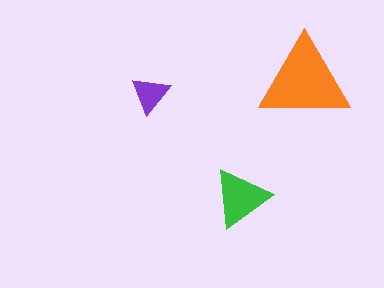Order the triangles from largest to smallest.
the orange one, the green one, the purple one.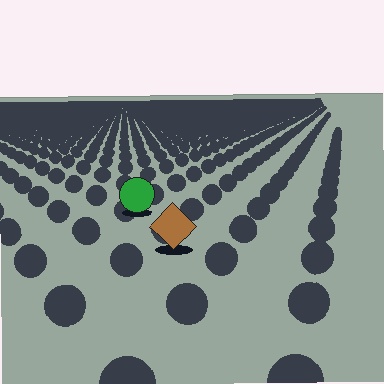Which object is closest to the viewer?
The brown diamond is closest. The texture marks near it are larger and more spread out.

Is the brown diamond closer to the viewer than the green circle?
Yes. The brown diamond is closer — you can tell from the texture gradient: the ground texture is coarser near it.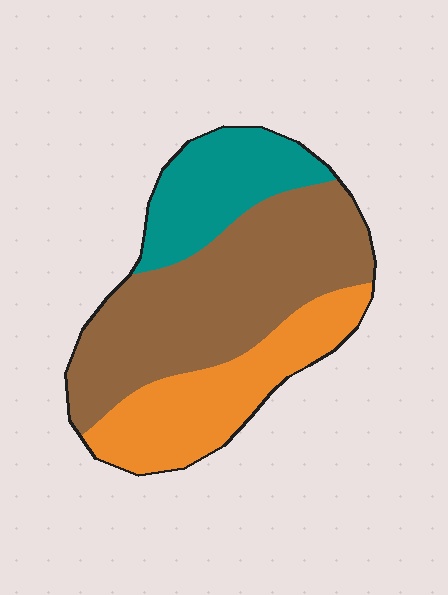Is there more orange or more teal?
Orange.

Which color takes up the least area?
Teal, at roughly 20%.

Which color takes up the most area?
Brown, at roughly 50%.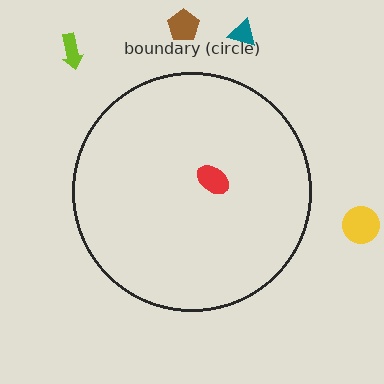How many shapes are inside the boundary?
1 inside, 4 outside.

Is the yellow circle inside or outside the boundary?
Outside.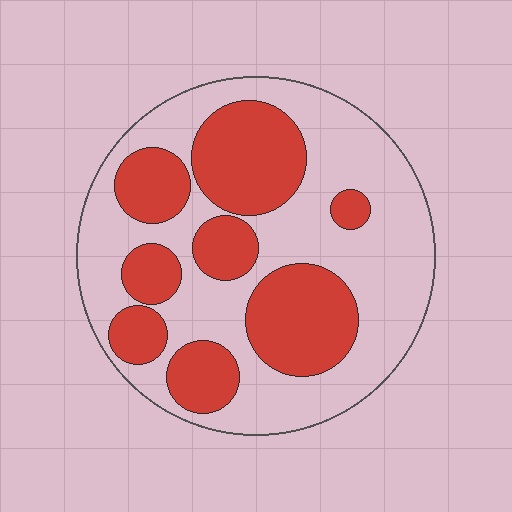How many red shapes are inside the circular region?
8.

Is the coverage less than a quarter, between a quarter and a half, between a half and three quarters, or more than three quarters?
Between a quarter and a half.